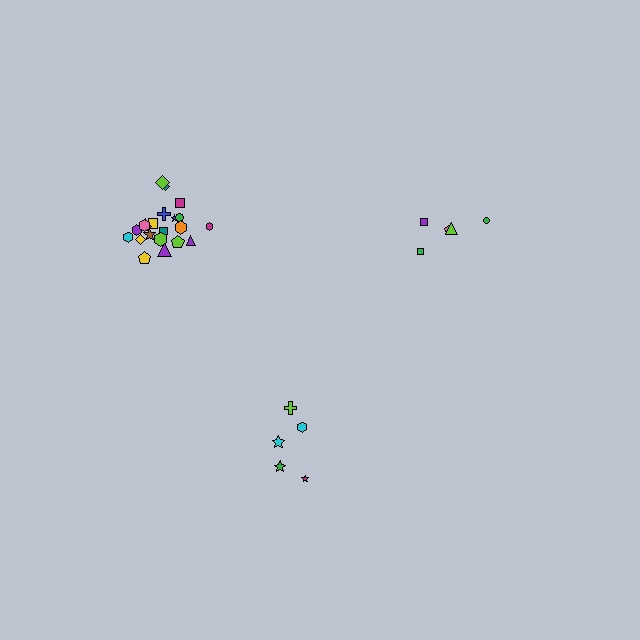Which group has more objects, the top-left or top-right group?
The top-left group.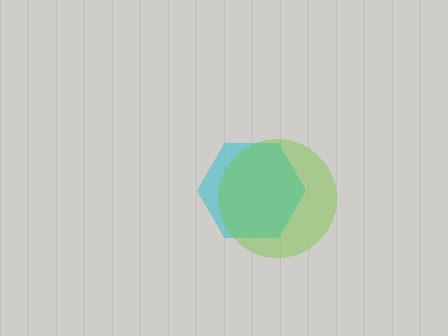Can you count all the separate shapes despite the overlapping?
Yes, there are 2 separate shapes.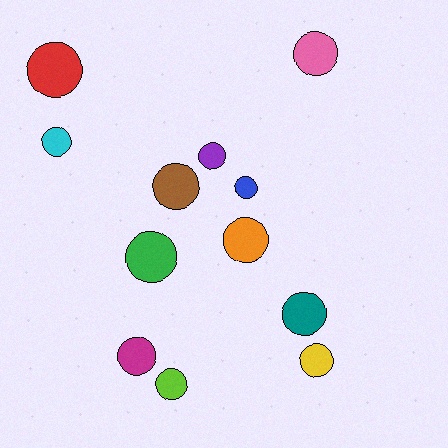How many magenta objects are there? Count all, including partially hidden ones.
There is 1 magenta object.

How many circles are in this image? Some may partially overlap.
There are 12 circles.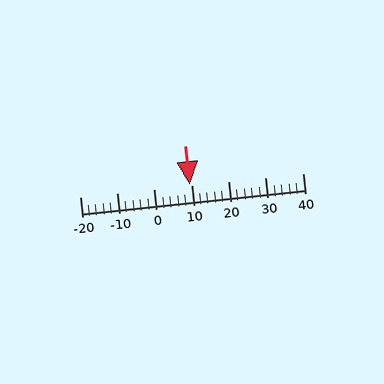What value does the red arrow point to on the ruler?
The red arrow points to approximately 10.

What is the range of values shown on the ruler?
The ruler shows values from -20 to 40.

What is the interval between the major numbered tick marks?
The major tick marks are spaced 10 units apart.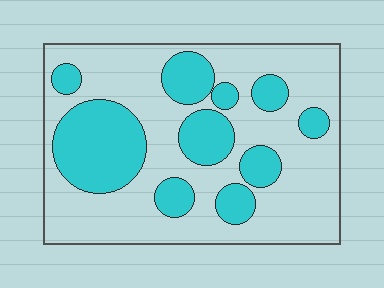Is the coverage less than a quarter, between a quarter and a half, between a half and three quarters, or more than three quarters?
Between a quarter and a half.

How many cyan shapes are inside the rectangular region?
10.